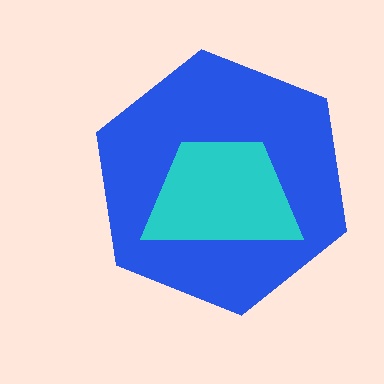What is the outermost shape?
The blue hexagon.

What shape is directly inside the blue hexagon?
The cyan trapezoid.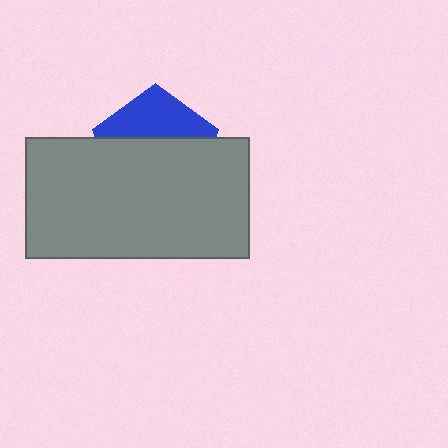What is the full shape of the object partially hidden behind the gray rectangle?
The partially hidden object is a blue pentagon.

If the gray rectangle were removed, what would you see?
You would see the complete blue pentagon.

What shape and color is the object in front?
The object in front is a gray rectangle.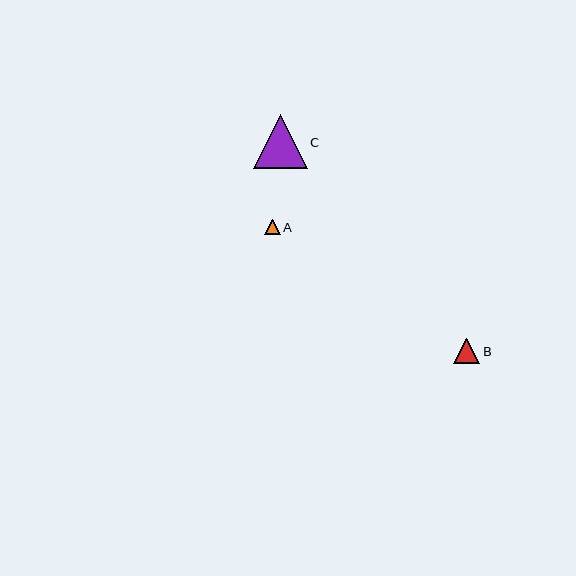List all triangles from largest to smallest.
From largest to smallest: C, B, A.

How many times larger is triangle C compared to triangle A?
Triangle C is approximately 3.5 times the size of triangle A.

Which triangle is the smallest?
Triangle A is the smallest with a size of approximately 15 pixels.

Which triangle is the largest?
Triangle C is the largest with a size of approximately 53 pixels.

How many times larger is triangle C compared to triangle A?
Triangle C is approximately 3.5 times the size of triangle A.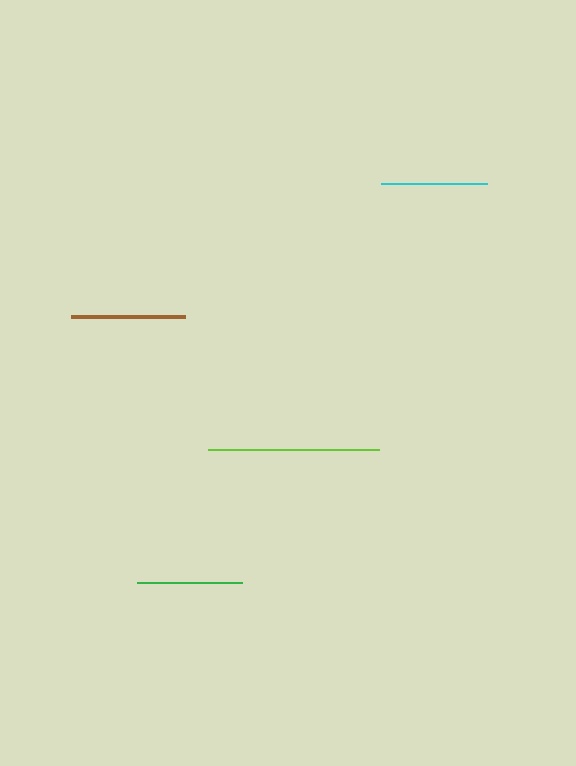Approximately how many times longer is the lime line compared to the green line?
The lime line is approximately 1.6 times the length of the green line.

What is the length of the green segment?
The green segment is approximately 105 pixels long.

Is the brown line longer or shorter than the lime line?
The lime line is longer than the brown line.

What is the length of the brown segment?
The brown segment is approximately 115 pixels long.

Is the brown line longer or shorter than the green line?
The brown line is longer than the green line.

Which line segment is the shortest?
The green line is the shortest at approximately 105 pixels.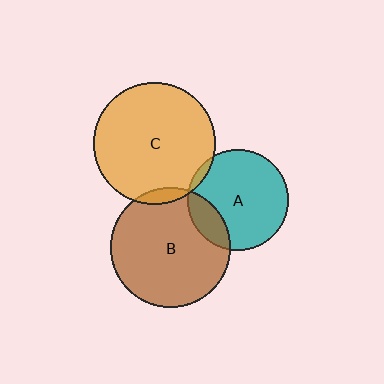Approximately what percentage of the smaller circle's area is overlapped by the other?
Approximately 5%.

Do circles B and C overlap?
Yes.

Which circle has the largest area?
Circle C (orange).